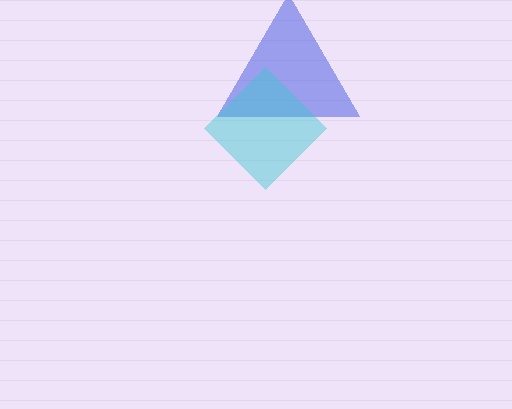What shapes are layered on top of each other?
The layered shapes are: a blue triangle, a cyan diamond.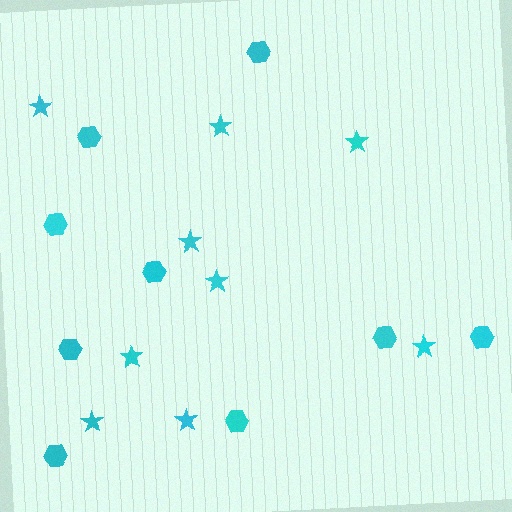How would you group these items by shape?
There are 2 groups: one group of stars (9) and one group of hexagons (9).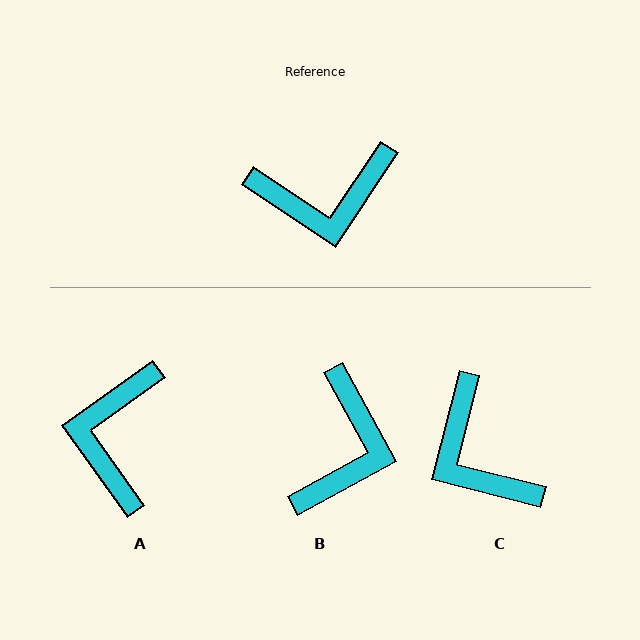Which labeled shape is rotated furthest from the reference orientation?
A, about 111 degrees away.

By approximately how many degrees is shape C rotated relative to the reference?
Approximately 71 degrees clockwise.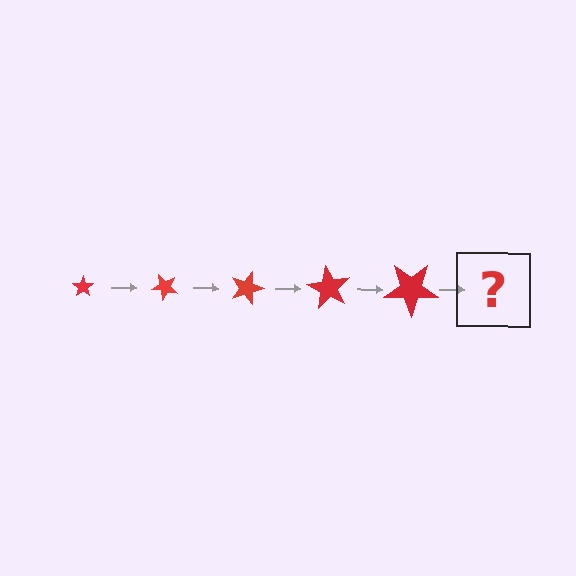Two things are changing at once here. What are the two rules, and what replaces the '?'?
The two rules are that the star grows larger each step and it rotates 45 degrees each step. The '?' should be a star, larger than the previous one and rotated 225 degrees from the start.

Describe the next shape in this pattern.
It should be a star, larger than the previous one and rotated 225 degrees from the start.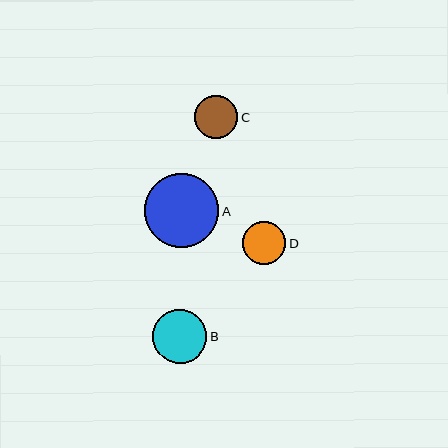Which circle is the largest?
Circle A is the largest with a size of approximately 74 pixels.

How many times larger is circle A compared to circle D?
Circle A is approximately 1.7 times the size of circle D.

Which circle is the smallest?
Circle C is the smallest with a size of approximately 43 pixels.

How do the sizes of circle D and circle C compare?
Circle D and circle C are approximately the same size.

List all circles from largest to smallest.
From largest to smallest: A, B, D, C.